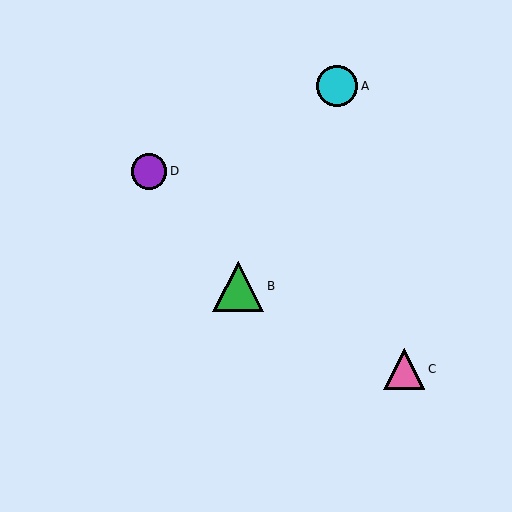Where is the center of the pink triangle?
The center of the pink triangle is at (404, 369).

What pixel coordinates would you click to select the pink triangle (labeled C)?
Click at (404, 369) to select the pink triangle C.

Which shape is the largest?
The green triangle (labeled B) is the largest.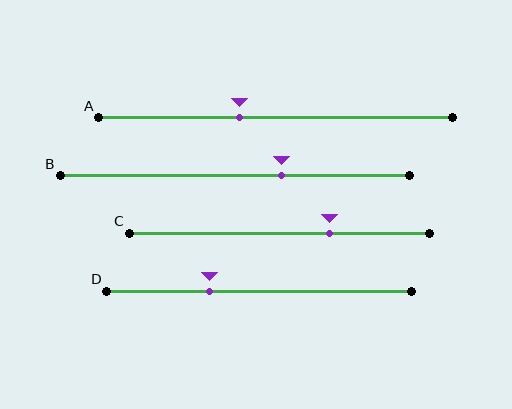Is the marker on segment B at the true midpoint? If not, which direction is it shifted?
No, the marker on segment B is shifted to the right by about 13% of the segment length.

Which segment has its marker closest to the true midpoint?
Segment A has its marker closest to the true midpoint.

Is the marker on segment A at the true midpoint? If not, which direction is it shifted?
No, the marker on segment A is shifted to the left by about 10% of the segment length.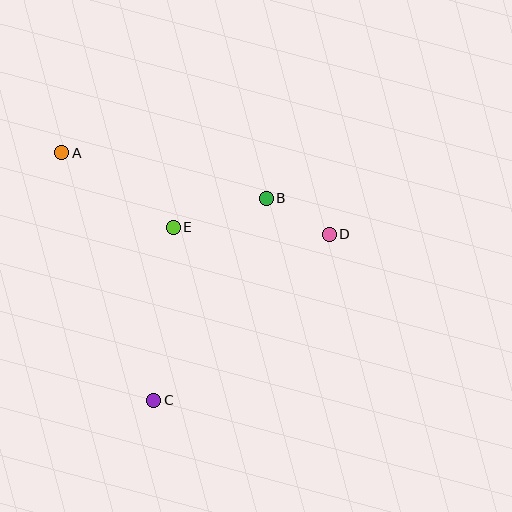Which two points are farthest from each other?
Points A and D are farthest from each other.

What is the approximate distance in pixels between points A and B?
The distance between A and B is approximately 210 pixels.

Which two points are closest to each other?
Points B and D are closest to each other.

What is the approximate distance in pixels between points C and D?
The distance between C and D is approximately 241 pixels.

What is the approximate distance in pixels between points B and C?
The distance between B and C is approximately 231 pixels.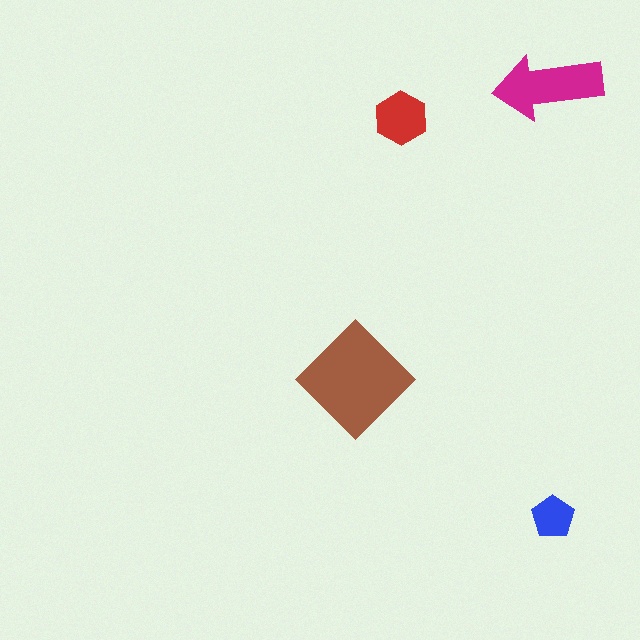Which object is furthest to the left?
The brown diamond is leftmost.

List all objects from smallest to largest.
The blue pentagon, the red hexagon, the magenta arrow, the brown diamond.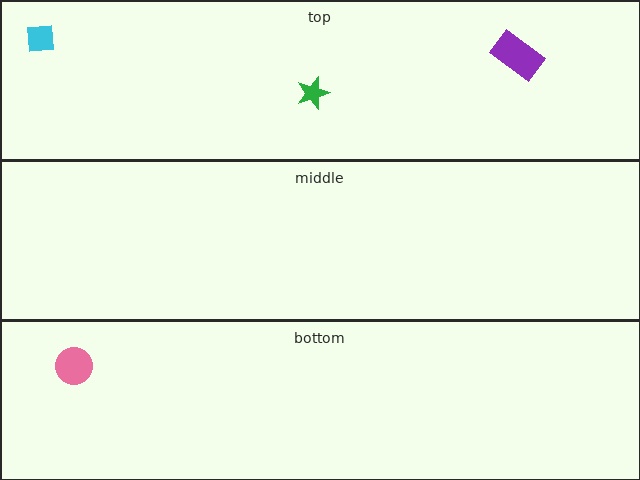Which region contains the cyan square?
The top region.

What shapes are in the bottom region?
The pink circle.